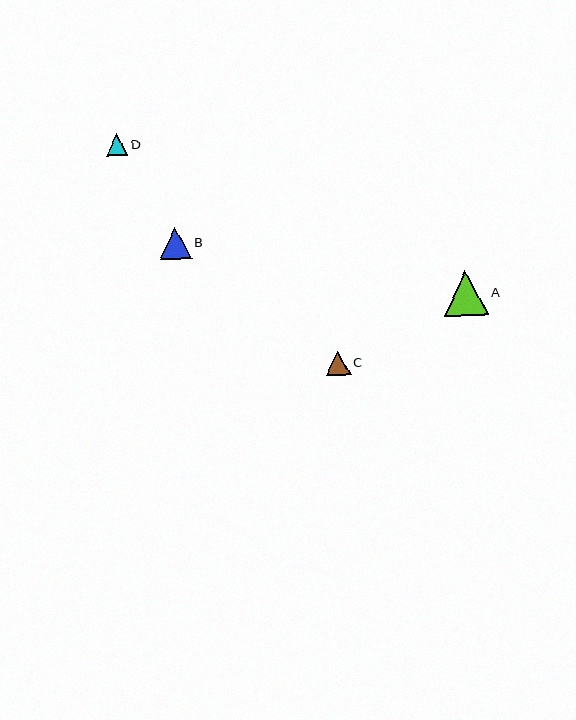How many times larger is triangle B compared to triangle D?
Triangle B is approximately 1.5 times the size of triangle D.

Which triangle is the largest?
Triangle A is the largest with a size of approximately 45 pixels.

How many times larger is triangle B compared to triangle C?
Triangle B is approximately 1.3 times the size of triangle C.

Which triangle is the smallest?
Triangle D is the smallest with a size of approximately 22 pixels.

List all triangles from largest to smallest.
From largest to smallest: A, B, C, D.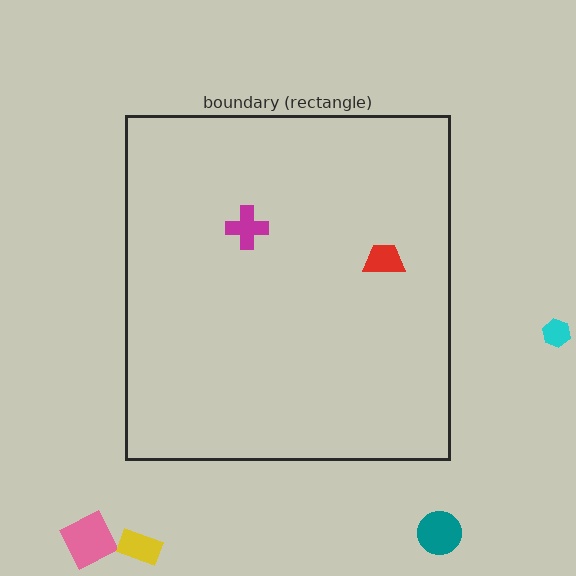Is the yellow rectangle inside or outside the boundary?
Outside.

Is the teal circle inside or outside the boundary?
Outside.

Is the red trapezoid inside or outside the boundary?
Inside.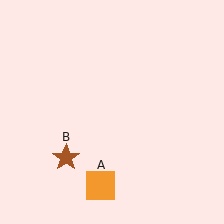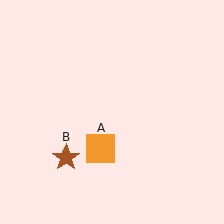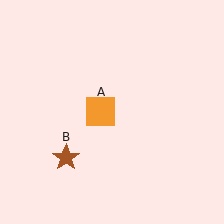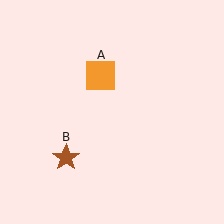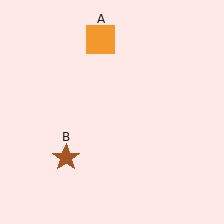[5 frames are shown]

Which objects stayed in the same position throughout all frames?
Brown star (object B) remained stationary.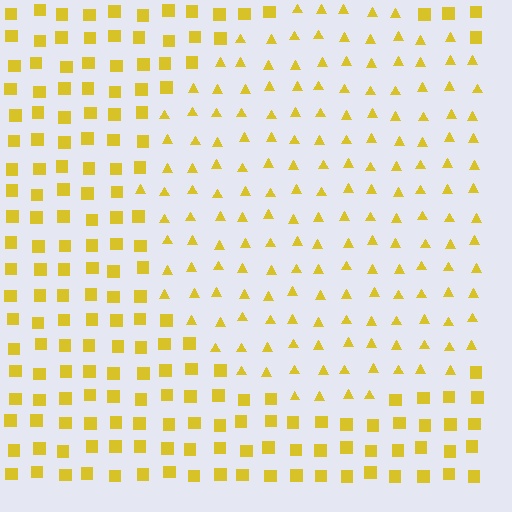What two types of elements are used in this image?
The image uses triangles inside the circle region and squares outside it.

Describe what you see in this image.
The image is filled with small yellow elements arranged in a uniform grid. A circle-shaped region contains triangles, while the surrounding area contains squares. The boundary is defined purely by the change in element shape.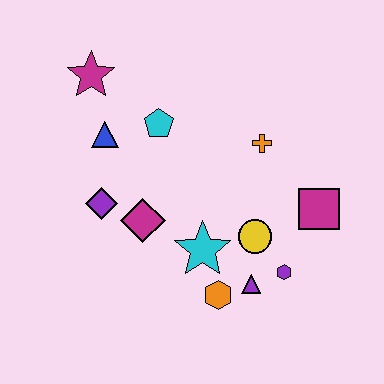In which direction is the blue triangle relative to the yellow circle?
The blue triangle is to the left of the yellow circle.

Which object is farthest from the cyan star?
The magenta star is farthest from the cyan star.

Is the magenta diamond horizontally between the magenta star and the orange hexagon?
Yes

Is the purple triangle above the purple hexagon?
No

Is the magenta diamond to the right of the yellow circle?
No